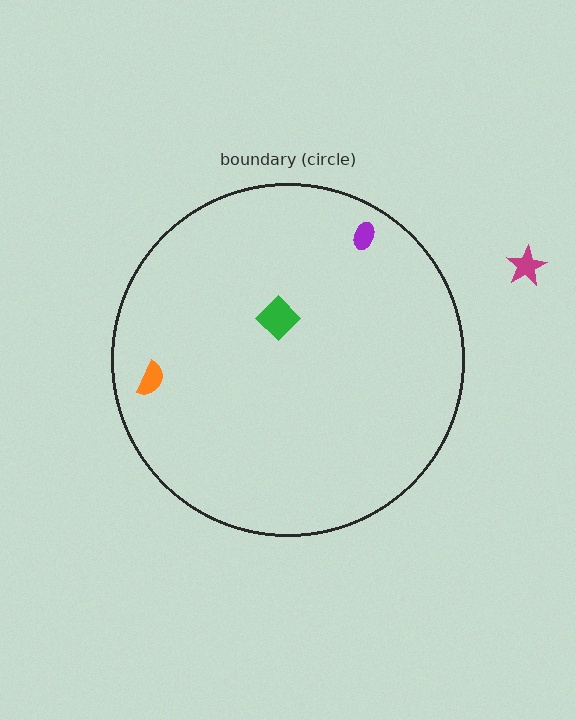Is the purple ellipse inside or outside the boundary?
Inside.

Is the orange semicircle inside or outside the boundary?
Inside.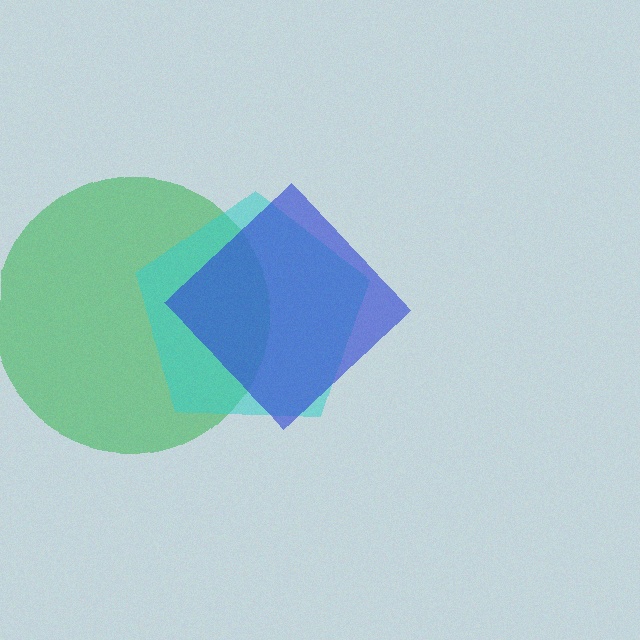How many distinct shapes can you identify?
There are 3 distinct shapes: a green circle, a cyan pentagon, a blue diamond.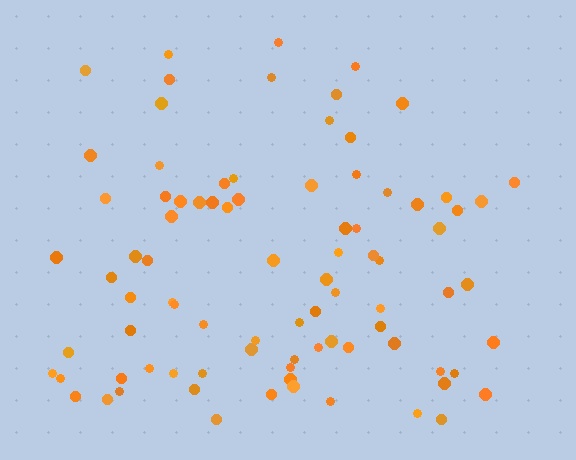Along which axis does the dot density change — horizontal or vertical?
Vertical.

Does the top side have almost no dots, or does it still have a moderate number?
Still a moderate number, just noticeably fewer than the bottom.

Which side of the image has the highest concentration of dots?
The bottom.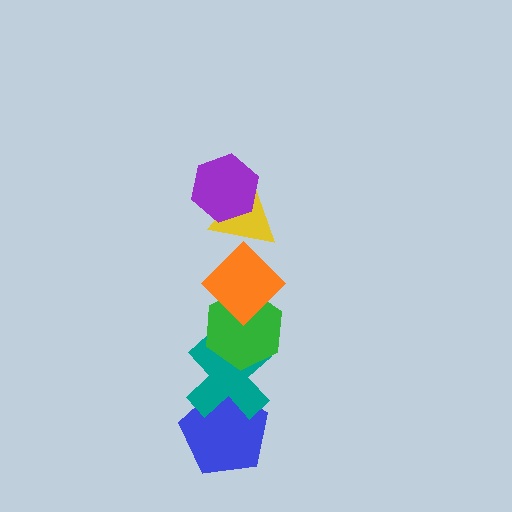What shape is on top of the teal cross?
The green hexagon is on top of the teal cross.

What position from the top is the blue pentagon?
The blue pentagon is 6th from the top.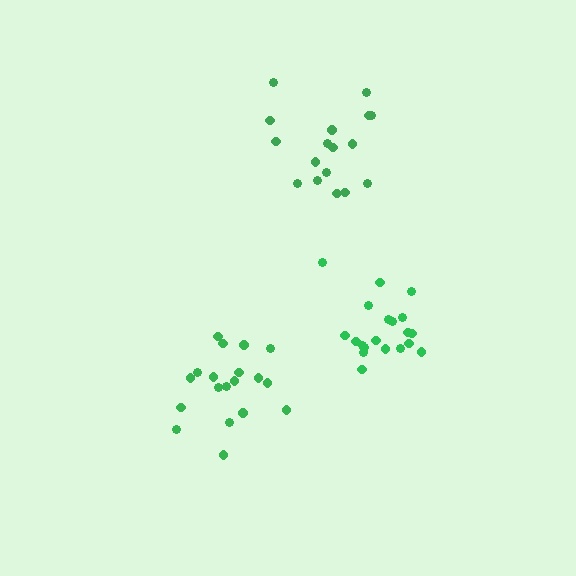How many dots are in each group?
Group 1: 17 dots, Group 2: 20 dots, Group 3: 19 dots (56 total).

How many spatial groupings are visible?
There are 3 spatial groupings.